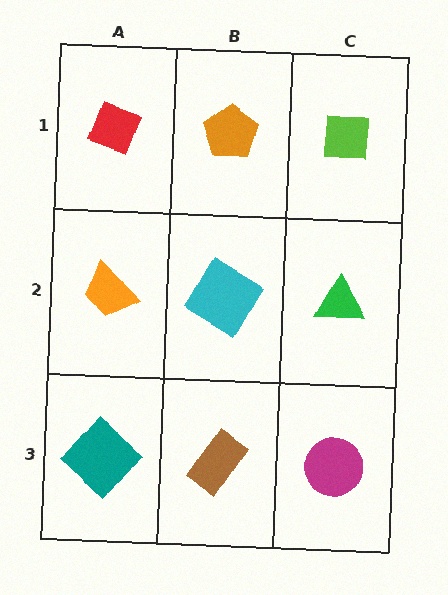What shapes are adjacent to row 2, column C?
A lime square (row 1, column C), a magenta circle (row 3, column C), a cyan diamond (row 2, column B).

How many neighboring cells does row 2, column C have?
3.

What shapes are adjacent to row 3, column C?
A green triangle (row 2, column C), a brown rectangle (row 3, column B).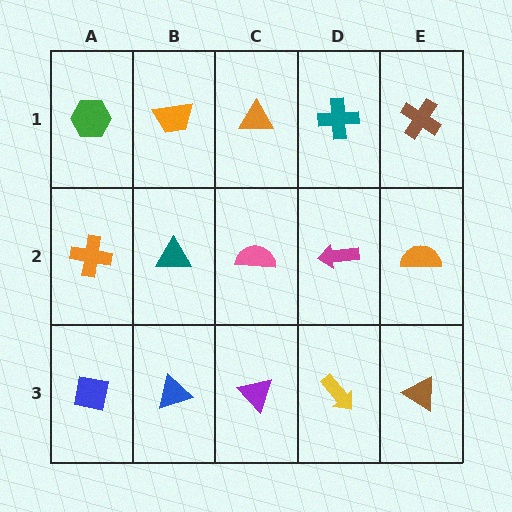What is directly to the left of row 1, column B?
A green hexagon.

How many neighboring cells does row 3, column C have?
3.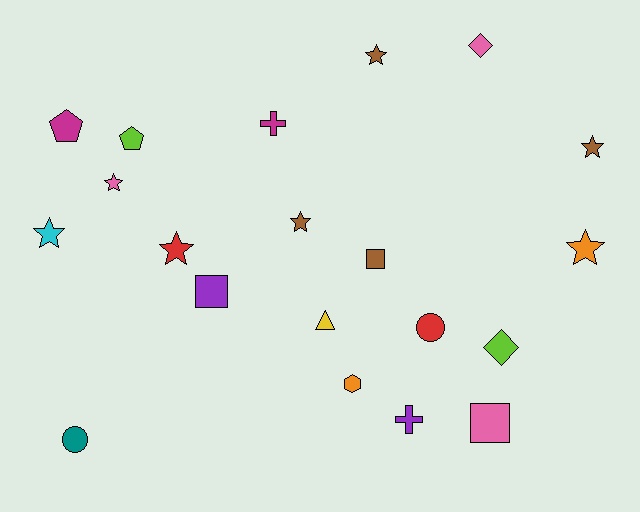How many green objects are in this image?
There are no green objects.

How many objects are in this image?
There are 20 objects.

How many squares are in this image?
There are 3 squares.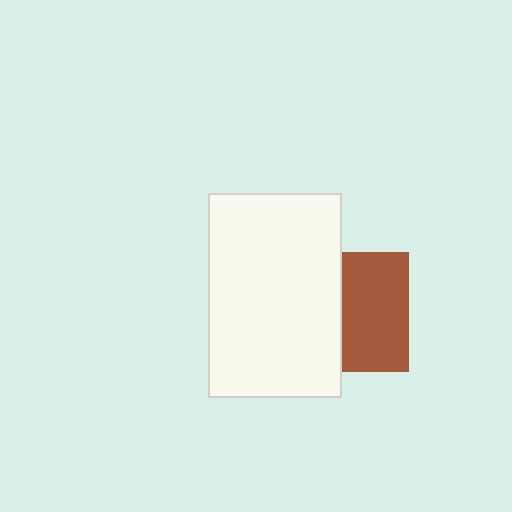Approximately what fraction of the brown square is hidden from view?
Roughly 43% of the brown square is hidden behind the white rectangle.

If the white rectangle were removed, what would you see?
You would see the complete brown square.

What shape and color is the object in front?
The object in front is a white rectangle.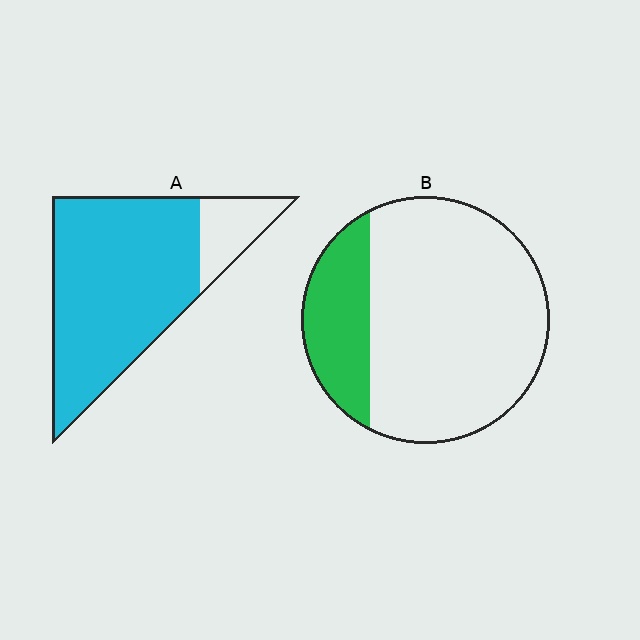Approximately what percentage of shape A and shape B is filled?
A is approximately 85% and B is approximately 25%.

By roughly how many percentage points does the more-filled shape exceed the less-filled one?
By roughly 60 percentage points (A over B).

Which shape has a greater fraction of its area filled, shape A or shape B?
Shape A.